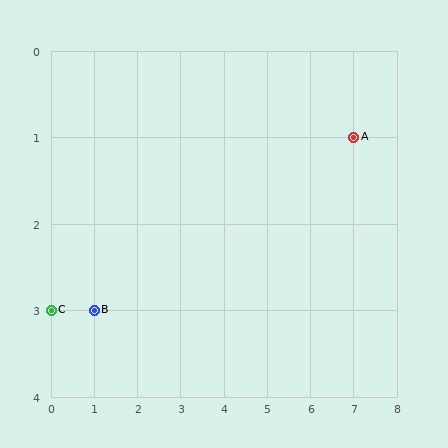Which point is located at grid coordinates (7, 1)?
Point A is at (7, 1).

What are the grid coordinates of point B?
Point B is at grid coordinates (1, 3).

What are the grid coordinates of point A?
Point A is at grid coordinates (7, 1).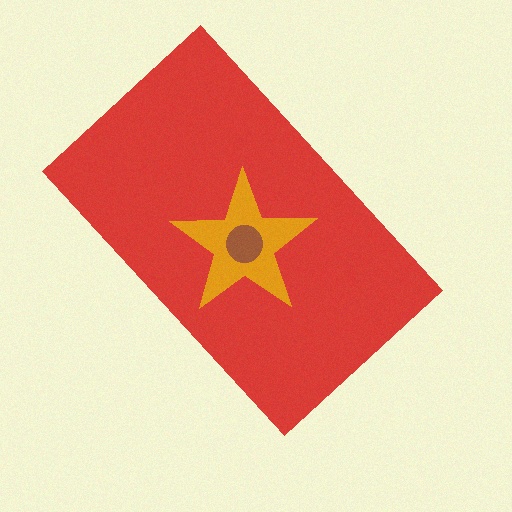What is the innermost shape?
The brown circle.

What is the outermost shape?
The red rectangle.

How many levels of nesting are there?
3.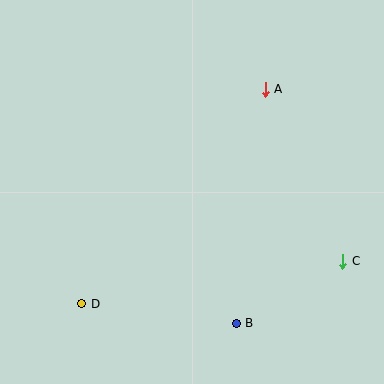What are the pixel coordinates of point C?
Point C is at (343, 261).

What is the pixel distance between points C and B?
The distance between C and B is 123 pixels.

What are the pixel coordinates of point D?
Point D is at (82, 304).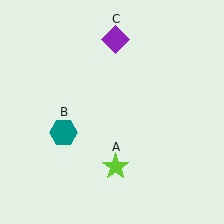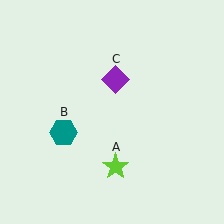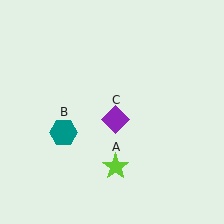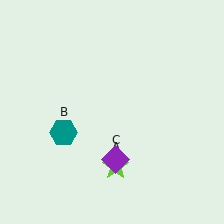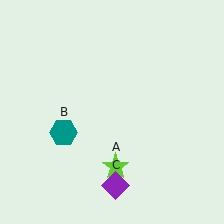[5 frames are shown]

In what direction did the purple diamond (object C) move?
The purple diamond (object C) moved down.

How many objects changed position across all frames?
1 object changed position: purple diamond (object C).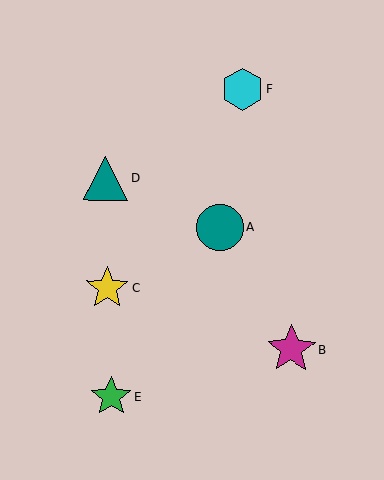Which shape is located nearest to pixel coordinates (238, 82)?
The cyan hexagon (labeled F) at (242, 90) is nearest to that location.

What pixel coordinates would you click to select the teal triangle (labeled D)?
Click at (106, 178) to select the teal triangle D.